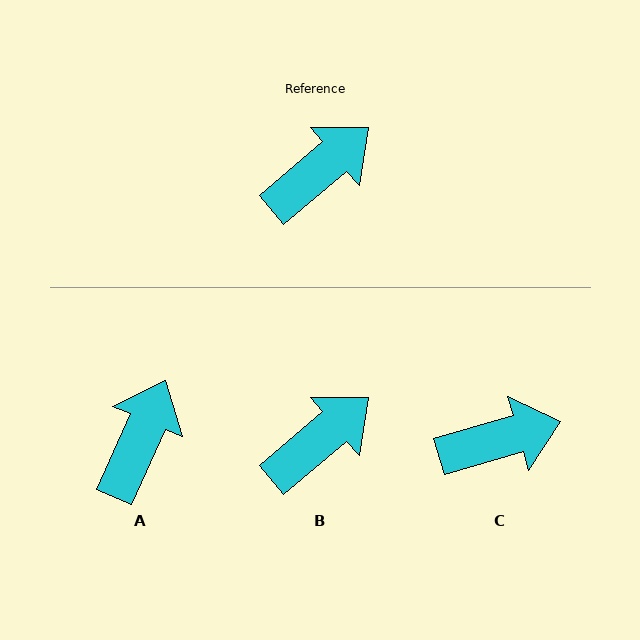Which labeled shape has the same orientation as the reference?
B.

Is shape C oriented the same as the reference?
No, it is off by about 24 degrees.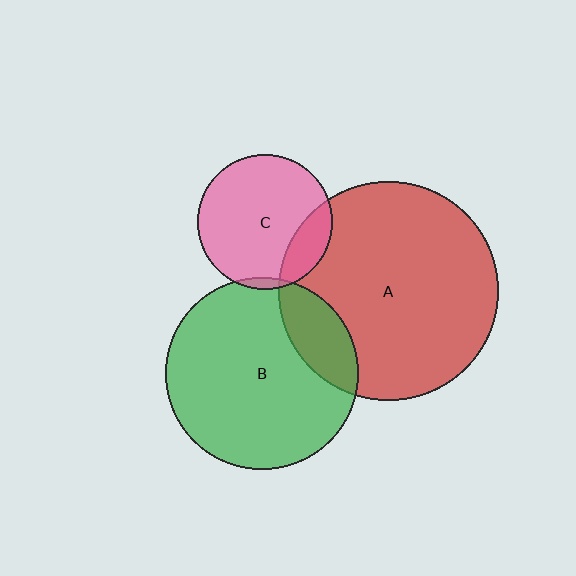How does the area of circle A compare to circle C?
Approximately 2.7 times.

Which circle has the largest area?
Circle A (red).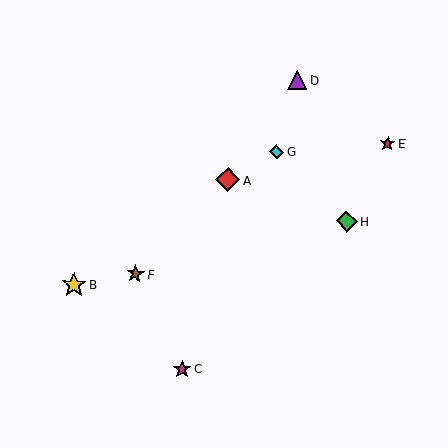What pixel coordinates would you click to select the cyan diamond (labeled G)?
Click at (277, 152) to select the cyan diamond G.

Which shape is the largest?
The yellow star (labeled B) is the largest.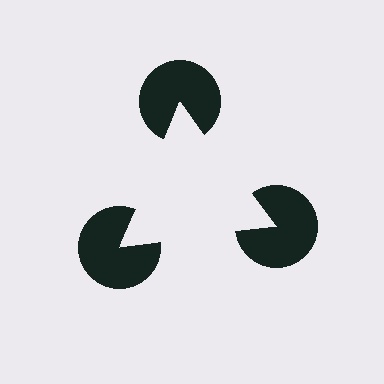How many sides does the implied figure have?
3 sides.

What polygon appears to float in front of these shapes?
An illusory triangle — its edges are inferred from the aligned wedge cuts in the pac-man discs, not physically drawn.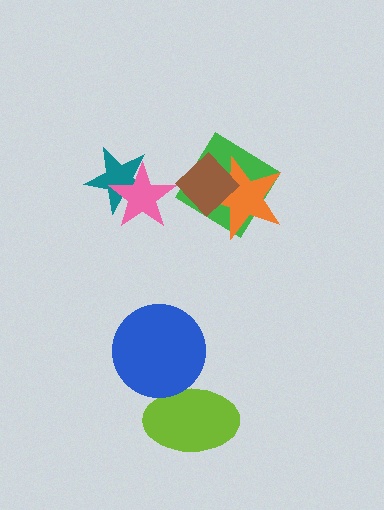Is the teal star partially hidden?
Yes, it is partially covered by another shape.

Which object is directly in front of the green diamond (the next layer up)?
The orange star is directly in front of the green diamond.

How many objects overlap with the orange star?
2 objects overlap with the orange star.